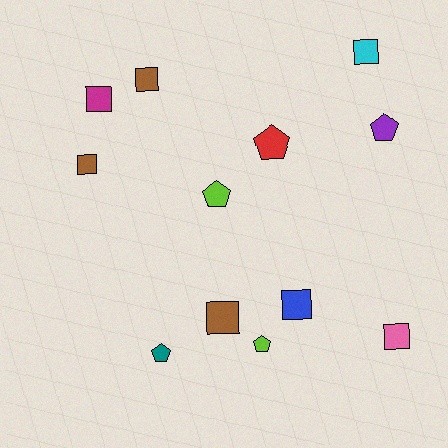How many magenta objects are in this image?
There is 1 magenta object.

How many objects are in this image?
There are 12 objects.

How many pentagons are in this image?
There are 5 pentagons.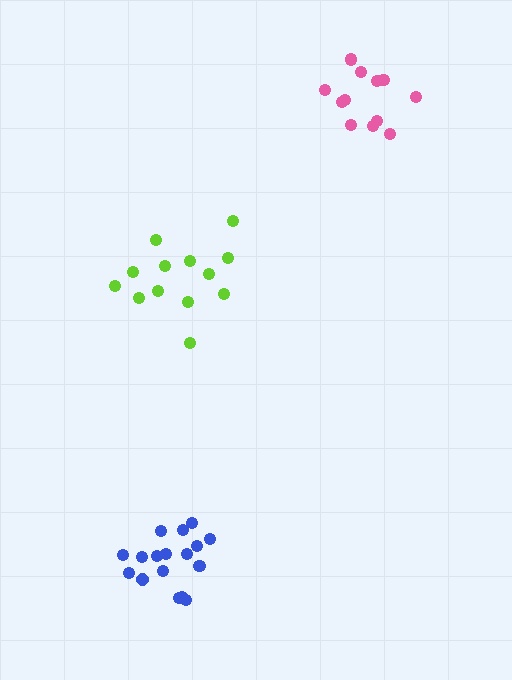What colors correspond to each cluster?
The clusters are colored: lime, blue, pink.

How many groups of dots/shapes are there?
There are 3 groups.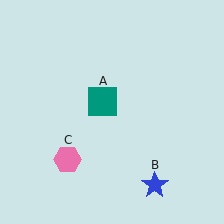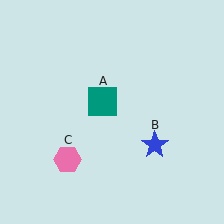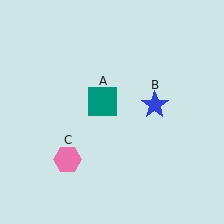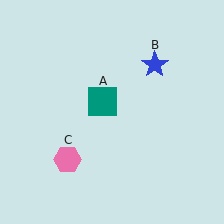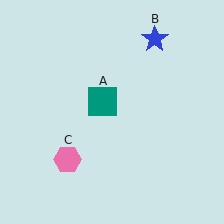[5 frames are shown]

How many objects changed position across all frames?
1 object changed position: blue star (object B).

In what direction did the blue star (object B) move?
The blue star (object B) moved up.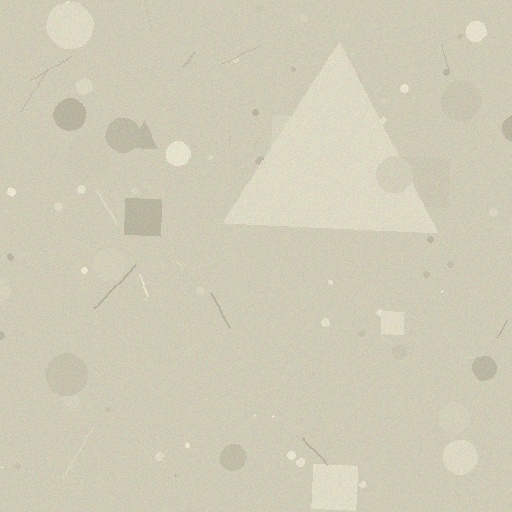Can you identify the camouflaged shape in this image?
The camouflaged shape is a triangle.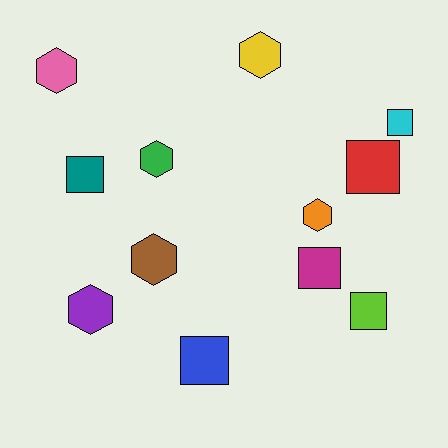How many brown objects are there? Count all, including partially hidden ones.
There is 1 brown object.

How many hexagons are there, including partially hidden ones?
There are 6 hexagons.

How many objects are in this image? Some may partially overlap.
There are 12 objects.